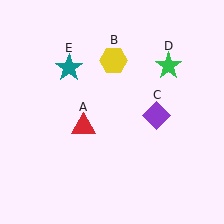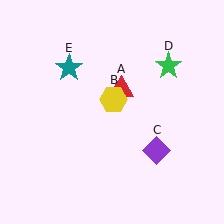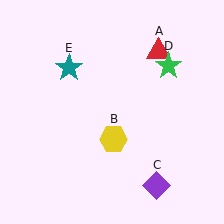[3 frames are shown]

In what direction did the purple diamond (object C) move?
The purple diamond (object C) moved down.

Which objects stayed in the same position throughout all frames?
Green star (object D) and teal star (object E) remained stationary.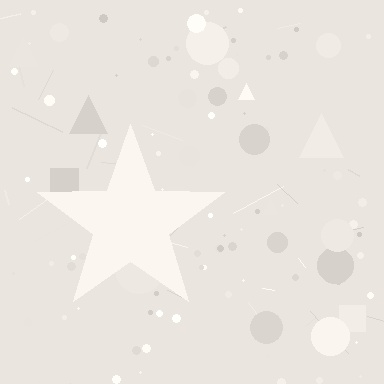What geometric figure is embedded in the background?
A star is embedded in the background.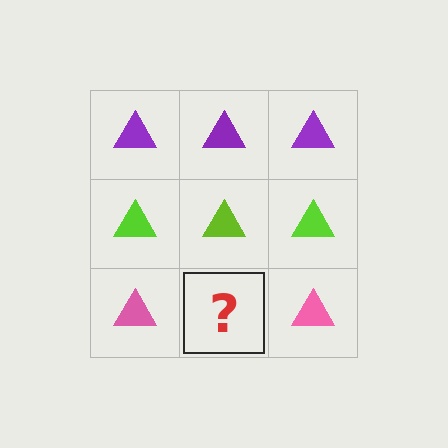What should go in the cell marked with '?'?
The missing cell should contain a pink triangle.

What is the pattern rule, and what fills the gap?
The rule is that each row has a consistent color. The gap should be filled with a pink triangle.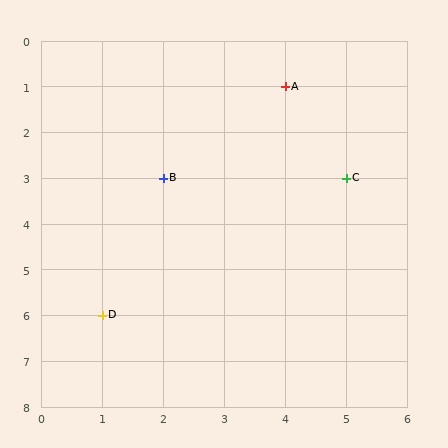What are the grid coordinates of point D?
Point D is at grid coordinates (1, 6).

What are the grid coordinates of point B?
Point B is at grid coordinates (2, 3).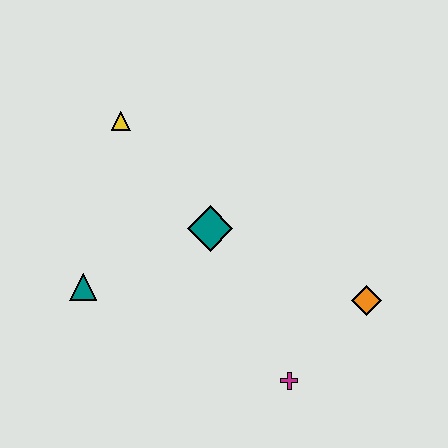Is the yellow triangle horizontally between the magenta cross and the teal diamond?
No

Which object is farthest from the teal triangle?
The orange diamond is farthest from the teal triangle.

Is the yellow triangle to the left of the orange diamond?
Yes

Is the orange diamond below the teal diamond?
Yes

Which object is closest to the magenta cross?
The orange diamond is closest to the magenta cross.